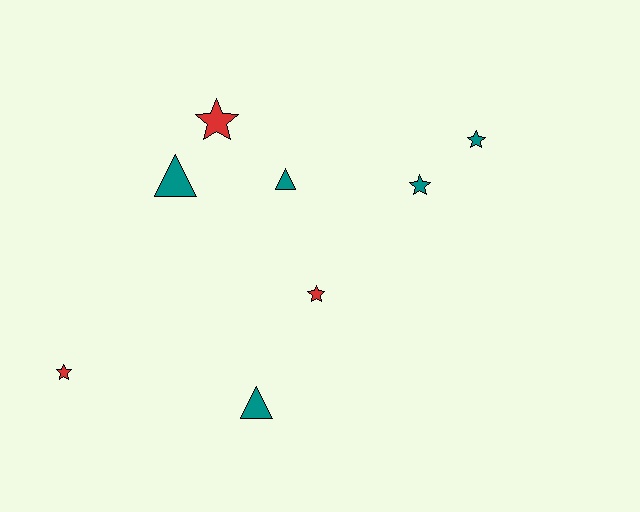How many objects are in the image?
There are 8 objects.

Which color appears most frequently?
Teal, with 5 objects.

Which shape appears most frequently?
Star, with 5 objects.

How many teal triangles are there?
There are 3 teal triangles.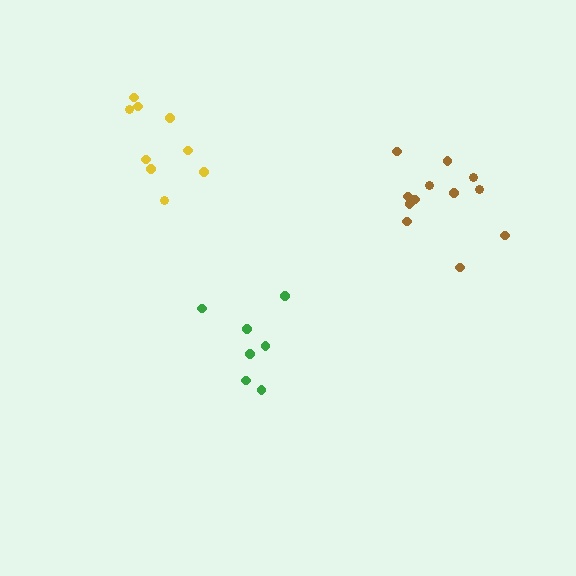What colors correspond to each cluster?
The clusters are colored: green, brown, yellow.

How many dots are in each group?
Group 1: 7 dots, Group 2: 13 dots, Group 3: 9 dots (29 total).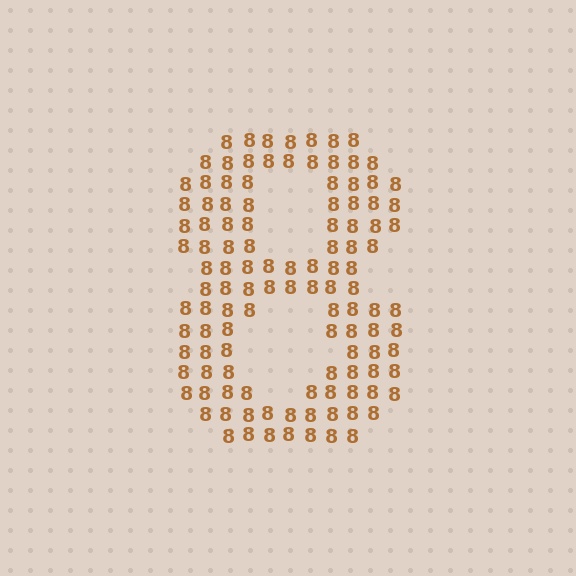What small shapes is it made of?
It is made of small digit 8's.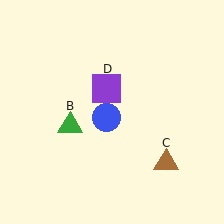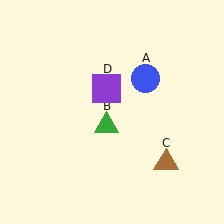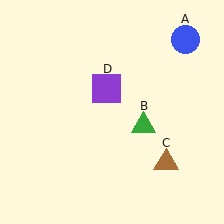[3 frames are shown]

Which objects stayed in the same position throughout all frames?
Brown triangle (object C) and purple square (object D) remained stationary.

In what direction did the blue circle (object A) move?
The blue circle (object A) moved up and to the right.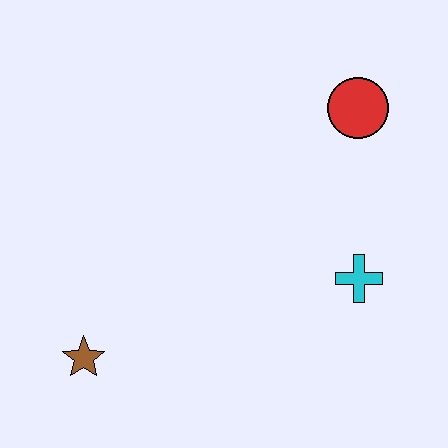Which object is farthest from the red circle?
The brown star is farthest from the red circle.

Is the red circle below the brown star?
No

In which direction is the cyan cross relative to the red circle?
The cyan cross is below the red circle.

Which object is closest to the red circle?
The cyan cross is closest to the red circle.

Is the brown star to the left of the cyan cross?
Yes